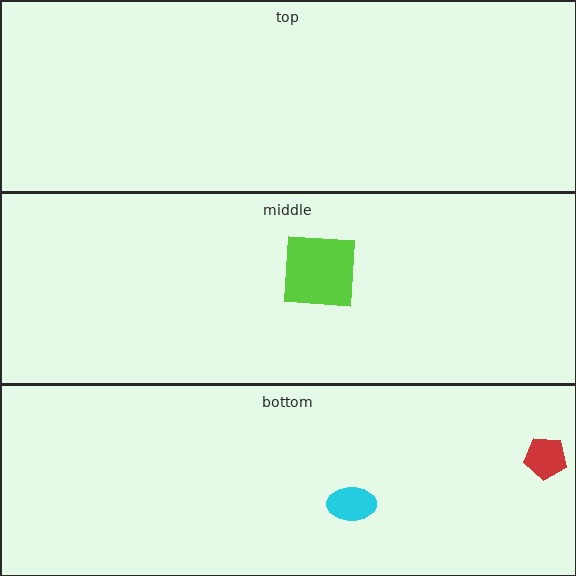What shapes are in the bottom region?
The cyan ellipse, the red pentagon.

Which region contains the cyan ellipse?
The bottom region.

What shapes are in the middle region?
The lime square.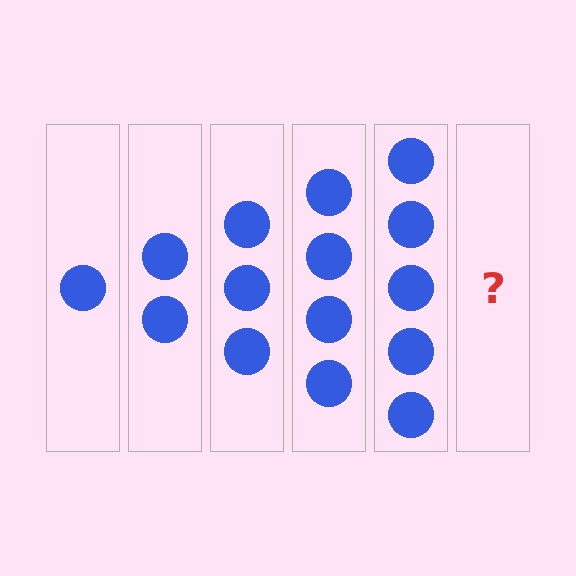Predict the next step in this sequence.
The next step is 6 circles.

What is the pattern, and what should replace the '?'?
The pattern is that each step adds one more circle. The '?' should be 6 circles.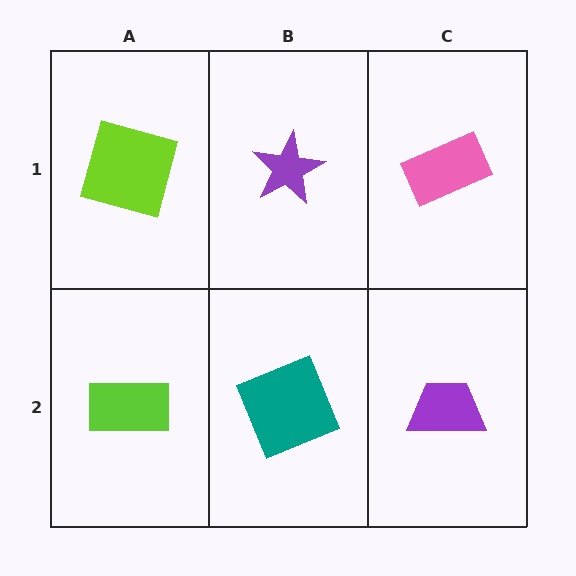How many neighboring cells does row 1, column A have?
2.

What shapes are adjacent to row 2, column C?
A pink rectangle (row 1, column C), a teal square (row 2, column B).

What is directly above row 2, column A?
A lime square.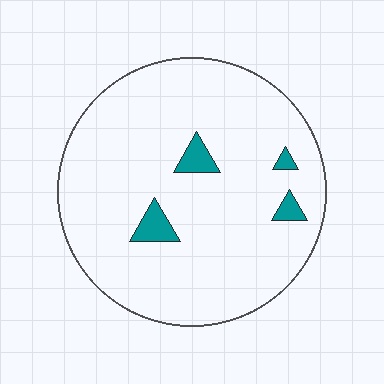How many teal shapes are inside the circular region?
4.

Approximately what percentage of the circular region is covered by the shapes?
Approximately 5%.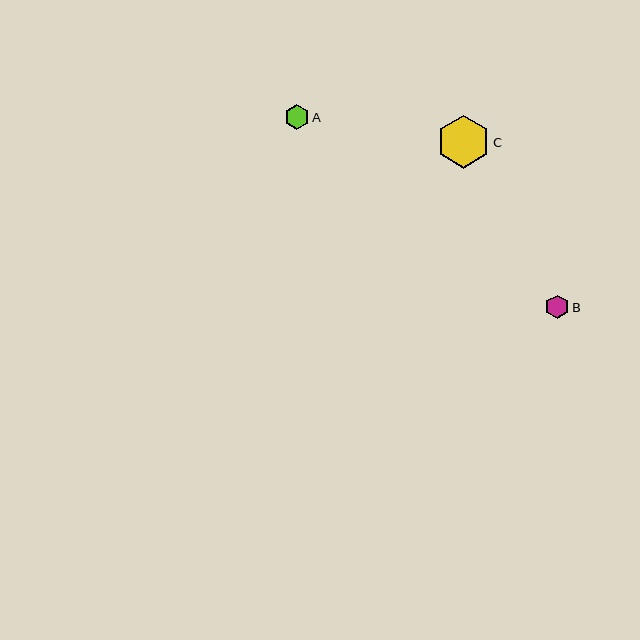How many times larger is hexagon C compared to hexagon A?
Hexagon C is approximately 2.1 times the size of hexagon A.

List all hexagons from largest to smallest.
From largest to smallest: C, A, B.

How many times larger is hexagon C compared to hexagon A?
Hexagon C is approximately 2.1 times the size of hexagon A.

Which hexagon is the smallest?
Hexagon B is the smallest with a size of approximately 23 pixels.